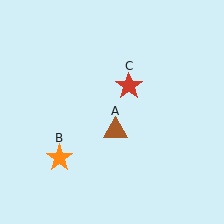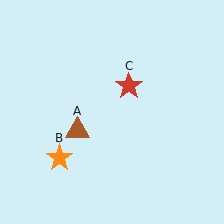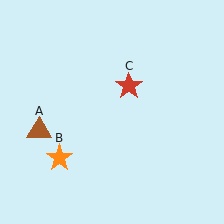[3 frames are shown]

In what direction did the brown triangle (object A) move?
The brown triangle (object A) moved left.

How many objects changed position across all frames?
1 object changed position: brown triangle (object A).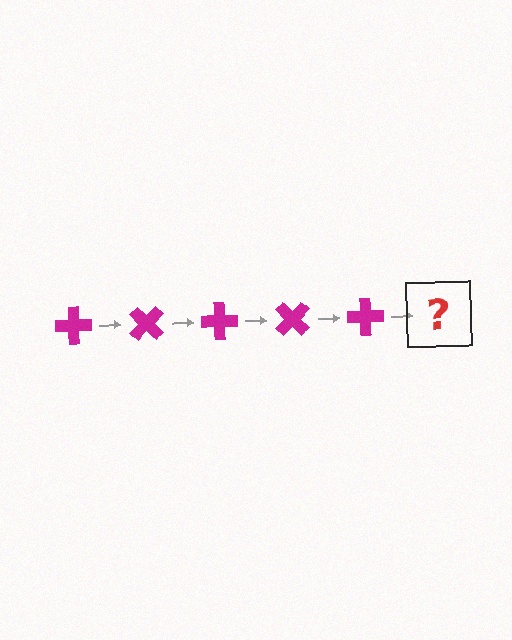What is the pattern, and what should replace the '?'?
The pattern is that the cross rotates 45 degrees each step. The '?' should be a magenta cross rotated 225 degrees.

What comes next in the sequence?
The next element should be a magenta cross rotated 225 degrees.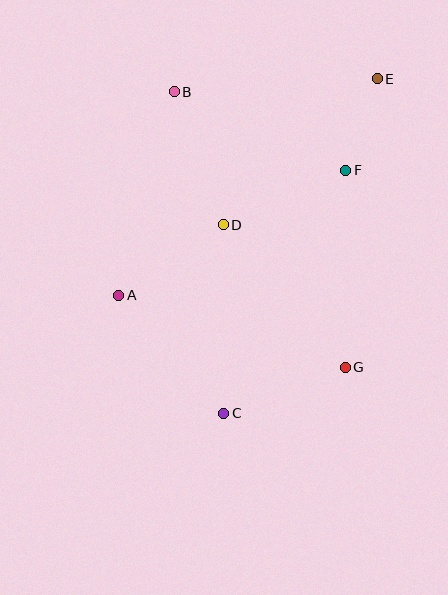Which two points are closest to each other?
Points E and F are closest to each other.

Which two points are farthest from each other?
Points C and E are farthest from each other.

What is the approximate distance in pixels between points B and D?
The distance between B and D is approximately 142 pixels.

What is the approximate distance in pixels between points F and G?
The distance between F and G is approximately 197 pixels.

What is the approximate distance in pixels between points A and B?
The distance between A and B is approximately 211 pixels.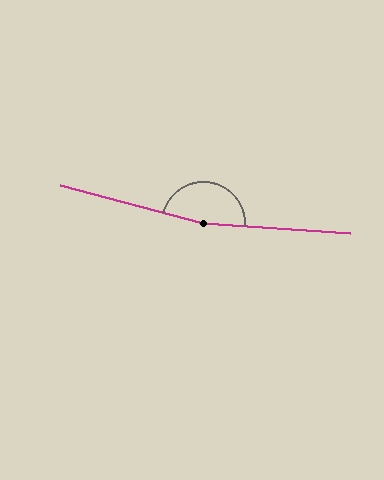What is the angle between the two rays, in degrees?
Approximately 169 degrees.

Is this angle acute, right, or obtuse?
It is obtuse.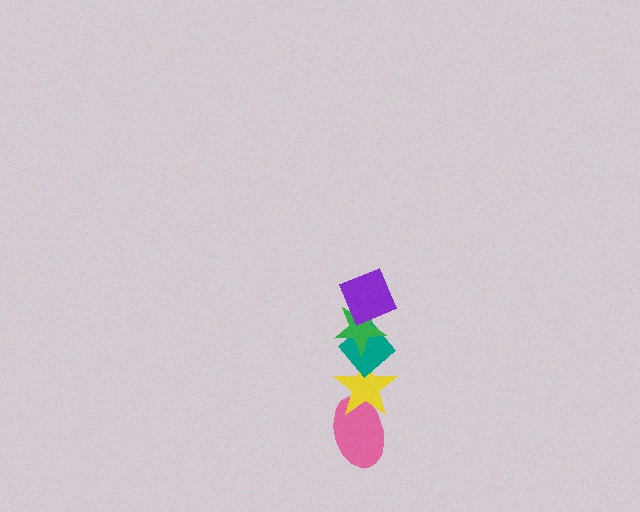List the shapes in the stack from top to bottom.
From top to bottom: the purple square, the green star, the teal diamond, the yellow star, the pink ellipse.